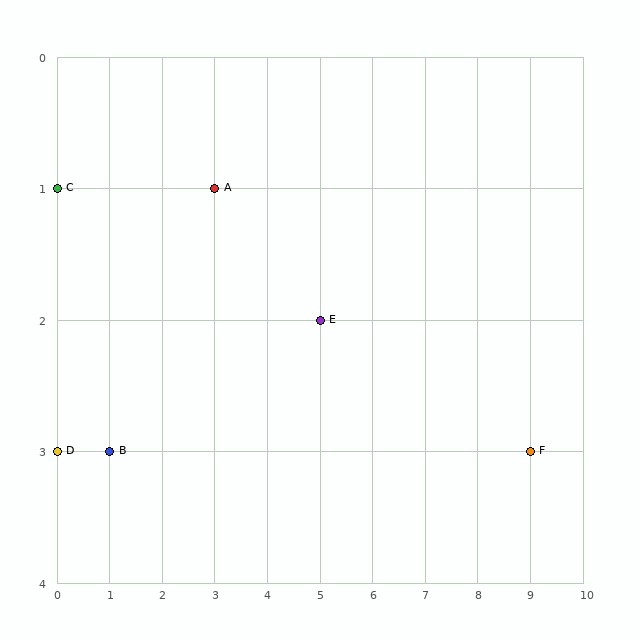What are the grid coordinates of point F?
Point F is at grid coordinates (9, 3).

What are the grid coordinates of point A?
Point A is at grid coordinates (3, 1).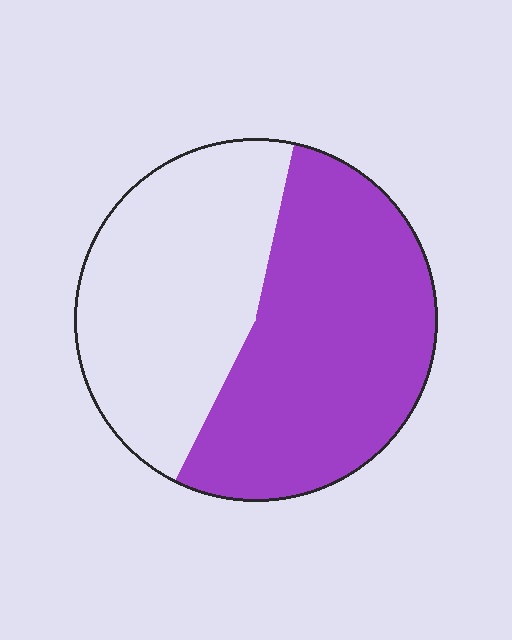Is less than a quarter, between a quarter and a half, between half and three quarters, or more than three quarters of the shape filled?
Between half and three quarters.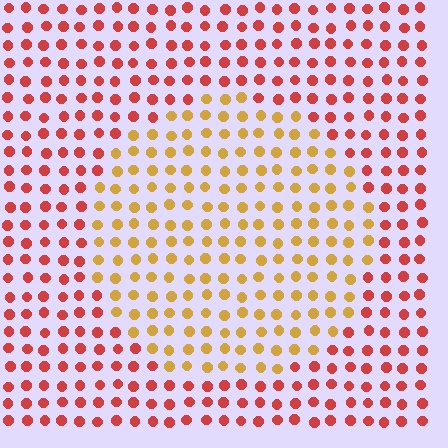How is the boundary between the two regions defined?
The boundary is defined purely by a slight shift in hue (about 43 degrees). Spacing, size, and orientation are identical on both sides.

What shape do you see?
I see a circle.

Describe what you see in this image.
The image is filled with small red elements in a uniform arrangement. A circle-shaped region is visible where the elements are tinted to a slightly different hue, forming a subtle color boundary.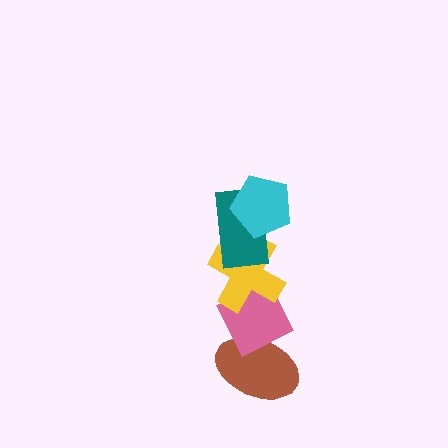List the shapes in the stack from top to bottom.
From top to bottom: the cyan pentagon, the teal rectangle, the yellow cross, the pink diamond, the brown ellipse.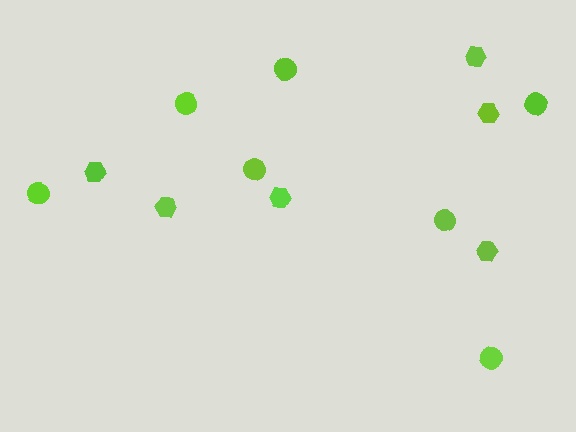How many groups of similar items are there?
There are 2 groups: one group of hexagons (6) and one group of circles (7).